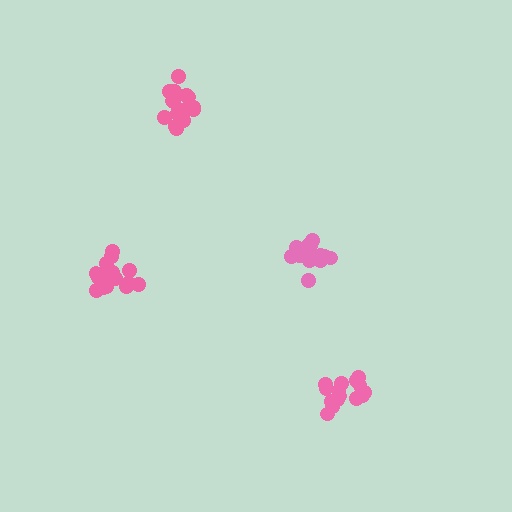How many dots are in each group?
Group 1: 15 dots, Group 2: 16 dots, Group 3: 17 dots, Group 4: 18 dots (66 total).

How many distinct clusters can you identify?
There are 4 distinct clusters.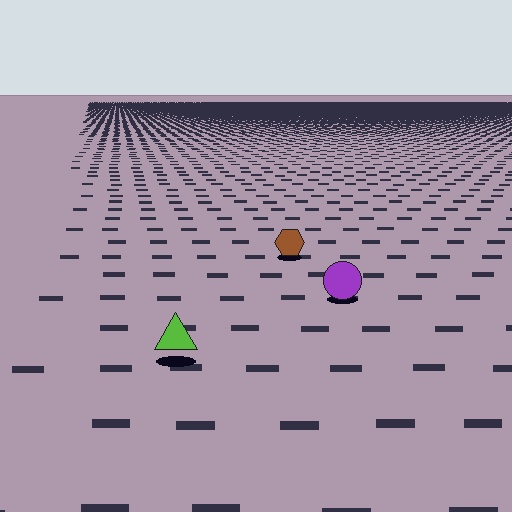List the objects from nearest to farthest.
From nearest to farthest: the lime triangle, the purple circle, the brown hexagon.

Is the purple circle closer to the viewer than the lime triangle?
No. The lime triangle is closer — you can tell from the texture gradient: the ground texture is coarser near it.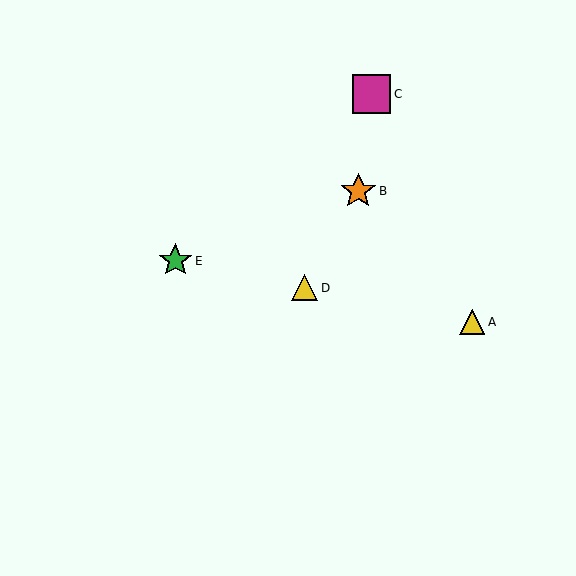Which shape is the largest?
The magenta square (labeled C) is the largest.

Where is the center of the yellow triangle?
The center of the yellow triangle is at (472, 322).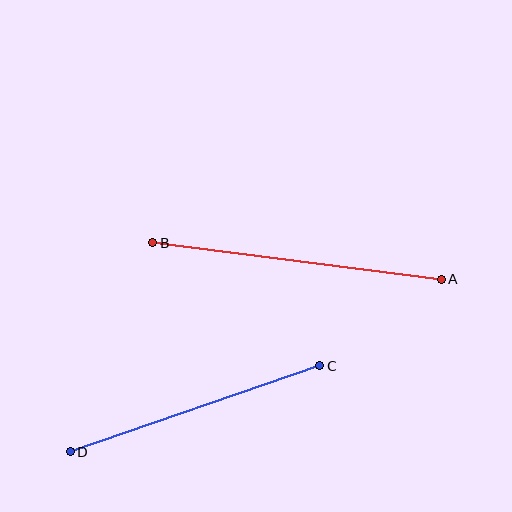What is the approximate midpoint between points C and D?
The midpoint is at approximately (195, 409) pixels.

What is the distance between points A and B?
The distance is approximately 291 pixels.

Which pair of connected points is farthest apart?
Points A and B are farthest apart.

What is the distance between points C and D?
The distance is approximately 264 pixels.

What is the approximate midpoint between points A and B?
The midpoint is at approximately (297, 261) pixels.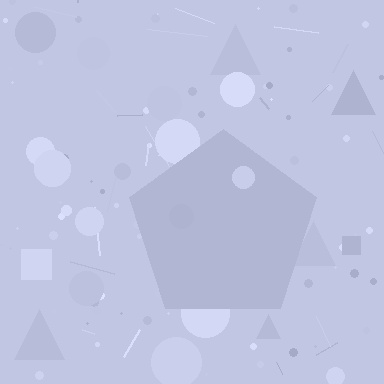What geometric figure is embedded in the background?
A pentagon is embedded in the background.